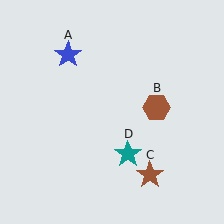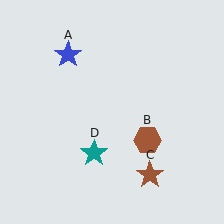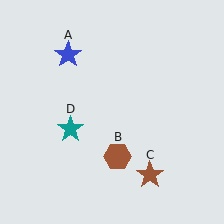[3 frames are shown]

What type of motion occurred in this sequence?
The brown hexagon (object B), teal star (object D) rotated clockwise around the center of the scene.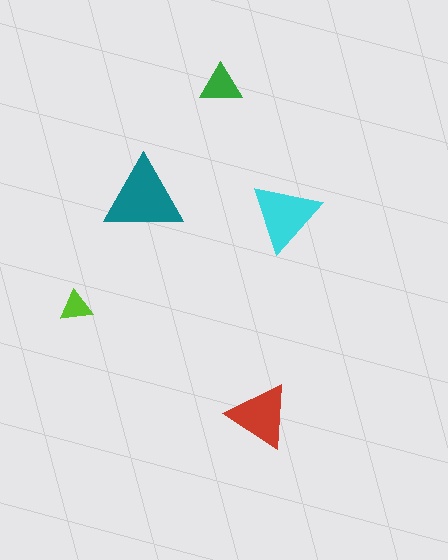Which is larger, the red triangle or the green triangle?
The red one.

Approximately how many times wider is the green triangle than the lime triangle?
About 1.5 times wider.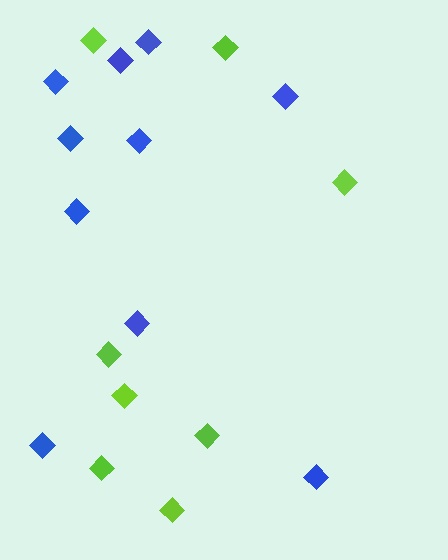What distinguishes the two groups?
There are 2 groups: one group of lime diamonds (8) and one group of blue diamonds (10).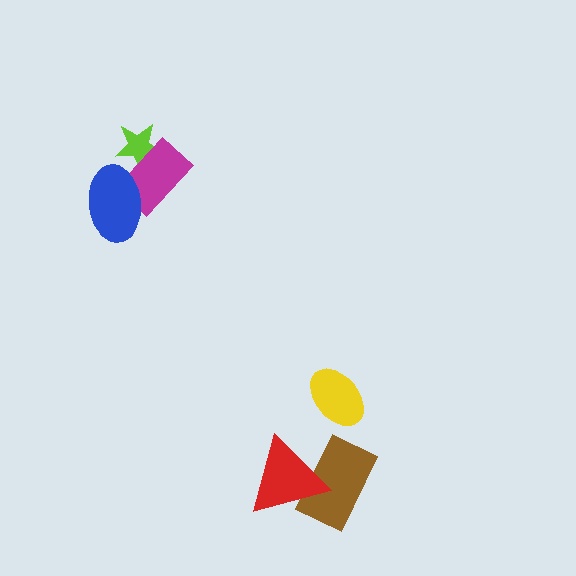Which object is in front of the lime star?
The magenta rectangle is in front of the lime star.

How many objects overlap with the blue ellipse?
1 object overlaps with the blue ellipse.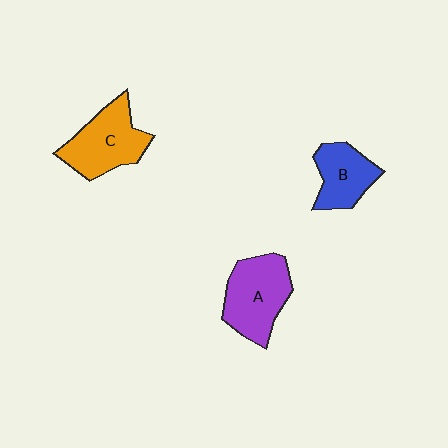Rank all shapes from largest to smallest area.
From largest to smallest: A (purple), C (orange), B (blue).